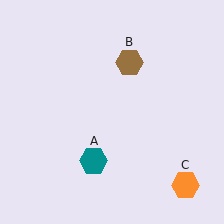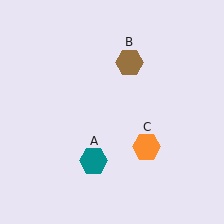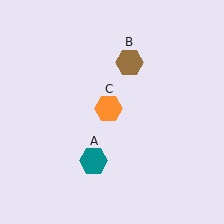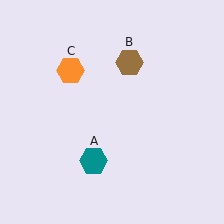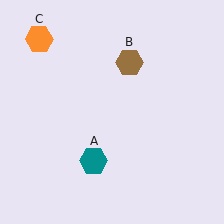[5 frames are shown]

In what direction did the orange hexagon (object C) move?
The orange hexagon (object C) moved up and to the left.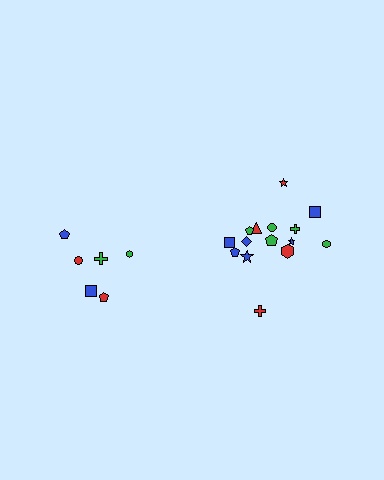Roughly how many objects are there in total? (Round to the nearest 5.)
Roughly 20 objects in total.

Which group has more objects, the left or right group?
The right group.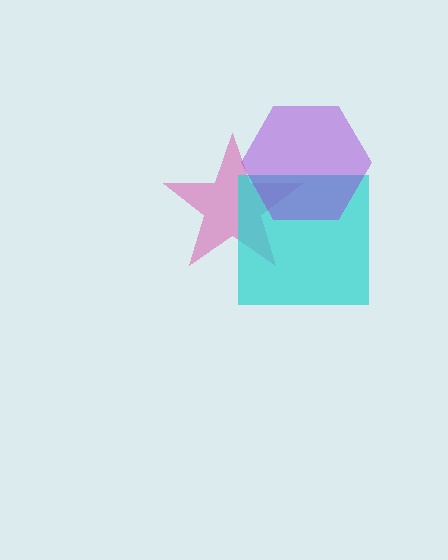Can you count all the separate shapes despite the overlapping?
Yes, there are 3 separate shapes.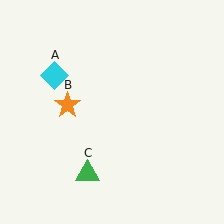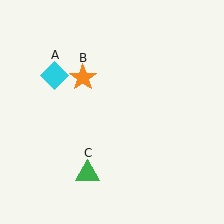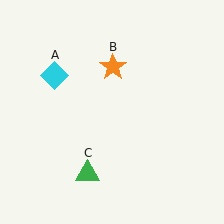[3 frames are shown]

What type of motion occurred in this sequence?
The orange star (object B) rotated clockwise around the center of the scene.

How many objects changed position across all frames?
1 object changed position: orange star (object B).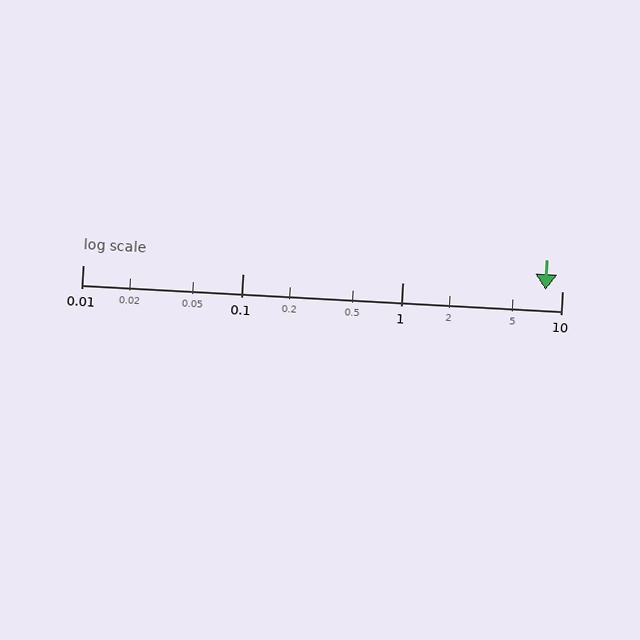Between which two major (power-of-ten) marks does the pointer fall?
The pointer is between 1 and 10.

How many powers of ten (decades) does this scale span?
The scale spans 3 decades, from 0.01 to 10.